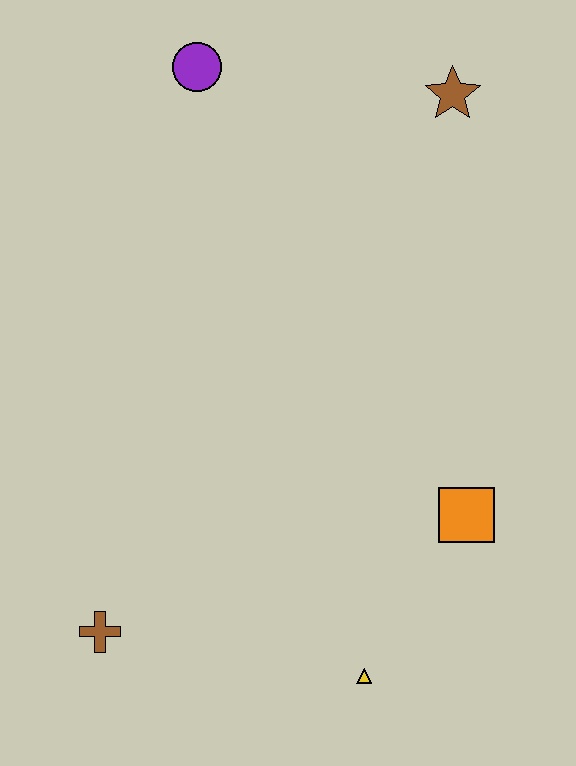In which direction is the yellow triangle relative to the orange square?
The yellow triangle is below the orange square.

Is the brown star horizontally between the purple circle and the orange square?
Yes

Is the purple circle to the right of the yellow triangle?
No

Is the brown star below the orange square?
No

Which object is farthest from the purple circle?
The yellow triangle is farthest from the purple circle.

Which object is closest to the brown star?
The purple circle is closest to the brown star.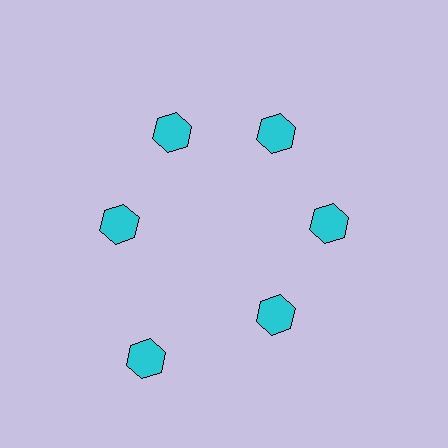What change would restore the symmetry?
The symmetry would be restored by moving it inward, back onto the ring so that all 6 hexagons sit at equal angles and equal distance from the center.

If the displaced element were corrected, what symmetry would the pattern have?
It would have 6-fold rotational symmetry — the pattern would map onto itself every 60 degrees.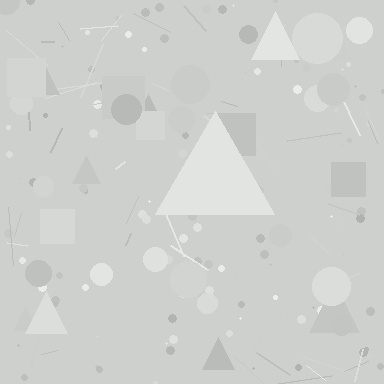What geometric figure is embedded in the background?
A triangle is embedded in the background.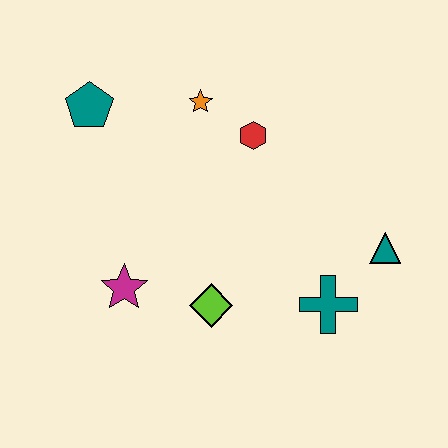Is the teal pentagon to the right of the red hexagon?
No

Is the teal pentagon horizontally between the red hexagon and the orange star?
No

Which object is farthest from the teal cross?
The teal pentagon is farthest from the teal cross.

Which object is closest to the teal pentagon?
The orange star is closest to the teal pentagon.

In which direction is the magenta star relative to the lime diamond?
The magenta star is to the left of the lime diamond.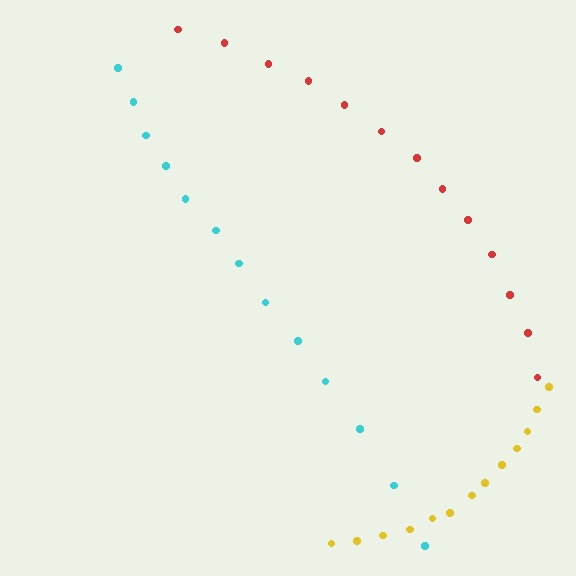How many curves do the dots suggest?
There are 3 distinct paths.